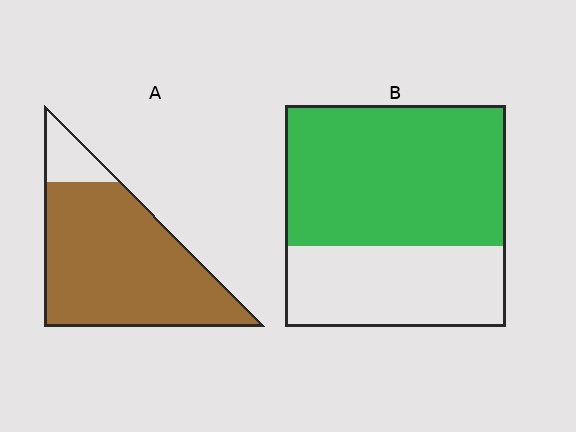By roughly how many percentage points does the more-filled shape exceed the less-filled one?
By roughly 25 percentage points (A over B).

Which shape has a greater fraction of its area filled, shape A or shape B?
Shape A.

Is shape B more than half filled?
Yes.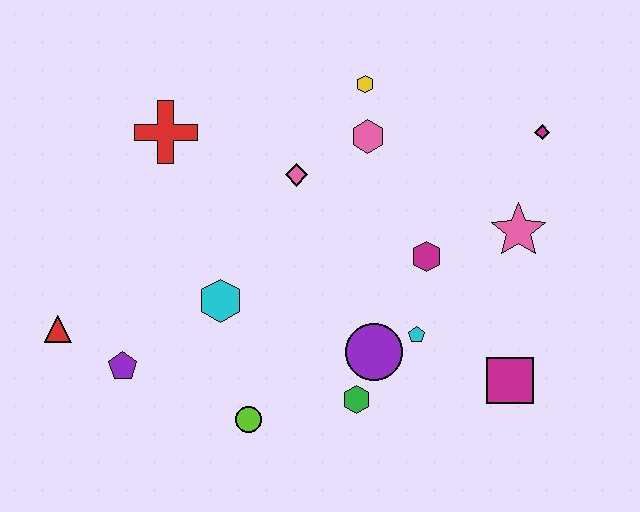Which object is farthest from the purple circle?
The red triangle is farthest from the purple circle.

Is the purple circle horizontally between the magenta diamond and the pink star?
No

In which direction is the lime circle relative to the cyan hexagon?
The lime circle is below the cyan hexagon.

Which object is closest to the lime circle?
The green hexagon is closest to the lime circle.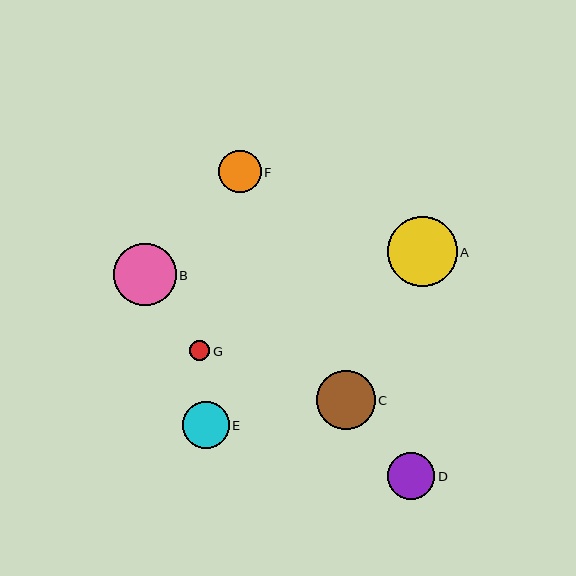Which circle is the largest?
Circle A is the largest with a size of approximately 69 pixels.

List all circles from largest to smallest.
From largest to smallest: A, B, C, D, E, F, G.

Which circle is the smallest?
Circle G is the smallest with a size of approximately 20 pixels.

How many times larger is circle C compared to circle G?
Circle C is approximately 2.9 times the size of circle G.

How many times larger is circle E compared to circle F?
Circle E is approximately 1.1 times the size of circle F.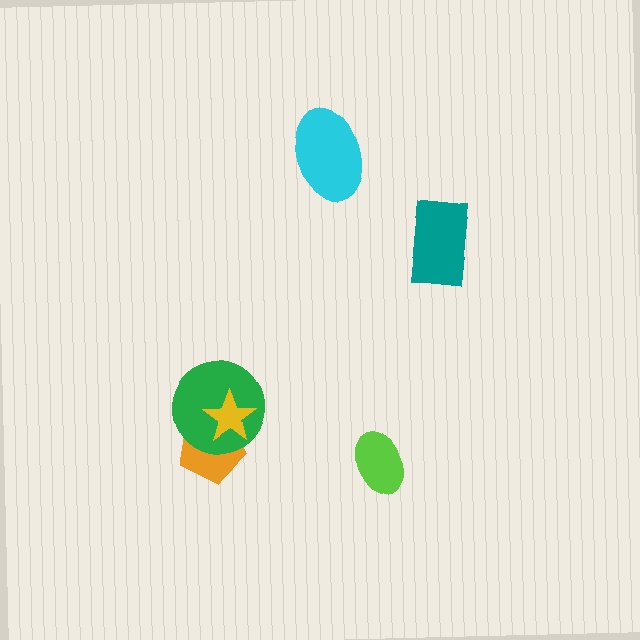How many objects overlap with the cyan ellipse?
0 objects overlap with the cyan ellipse.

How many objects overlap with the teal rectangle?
0 objects overlap with the teal rectangle.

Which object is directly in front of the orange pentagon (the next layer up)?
The green circle is directly in front of the orange pentagon.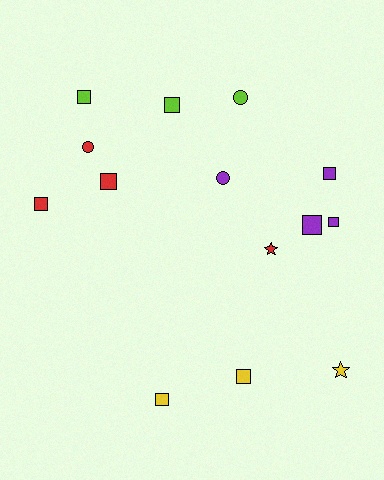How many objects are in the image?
There are 14 objects.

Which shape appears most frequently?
Square, with 9 objects.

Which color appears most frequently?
Red, with 4 objects.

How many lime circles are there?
There is 1 lime circle.